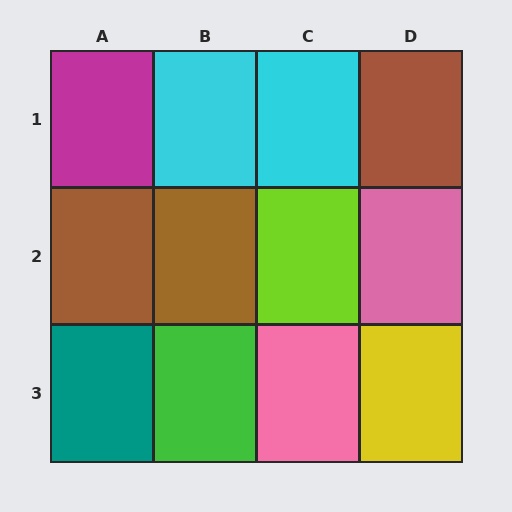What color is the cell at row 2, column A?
Brown.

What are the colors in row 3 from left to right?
Teal, green, pink, yellow.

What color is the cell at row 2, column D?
Pink.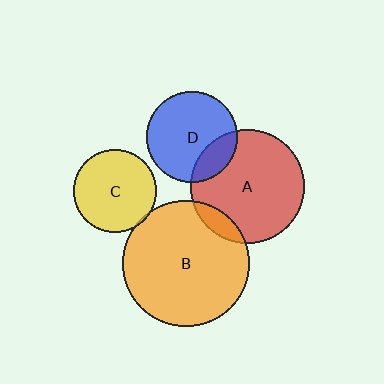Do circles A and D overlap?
Yes.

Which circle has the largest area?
Circle B (orange).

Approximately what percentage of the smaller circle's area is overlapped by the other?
Approximately 20%.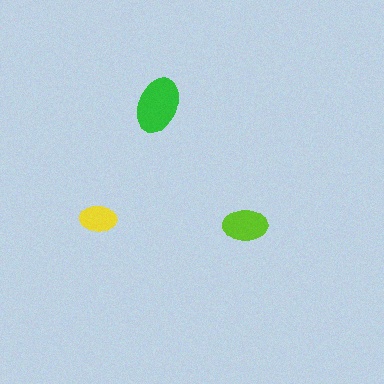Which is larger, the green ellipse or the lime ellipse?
The green one.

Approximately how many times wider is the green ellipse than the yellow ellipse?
About 1.5 times wider.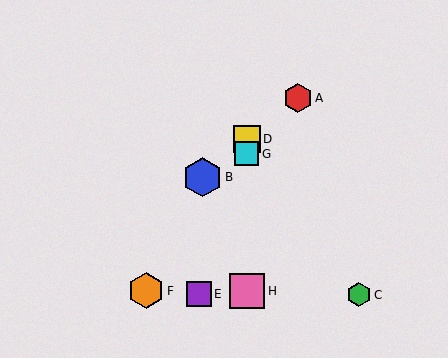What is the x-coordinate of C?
Object C is at x≈359.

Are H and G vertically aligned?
Yes, both are at x≈247.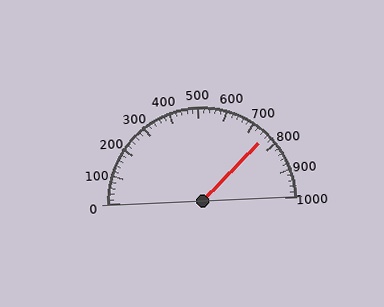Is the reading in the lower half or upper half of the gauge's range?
The reading is in the upper half of the range (0 to 1000).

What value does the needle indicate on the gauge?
The needle indicates approximately 760.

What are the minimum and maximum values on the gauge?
The gauge ranges from 0 to 1000.